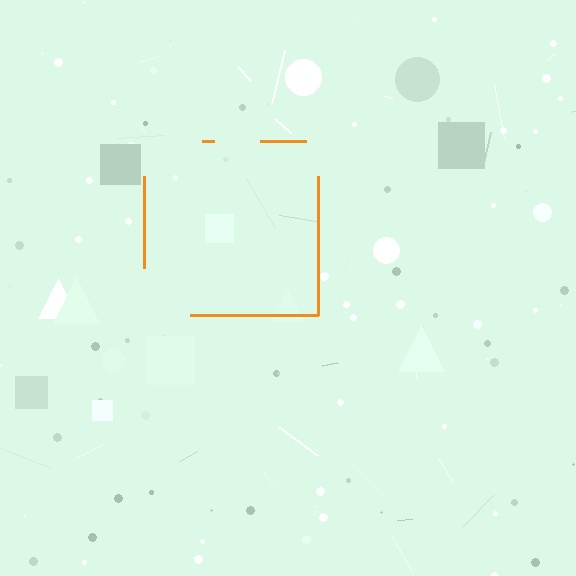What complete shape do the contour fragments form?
The contour fragments form a square.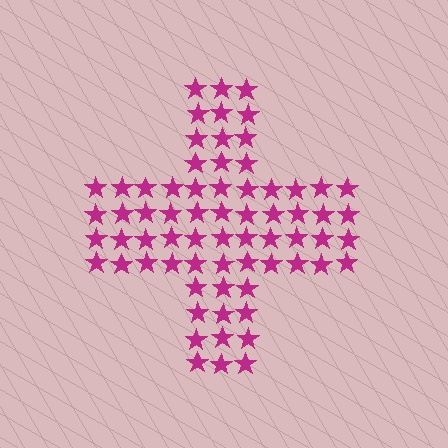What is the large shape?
The large shape is a cross.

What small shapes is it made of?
It is made of small stars.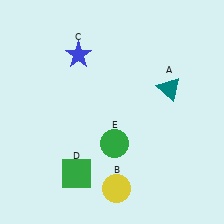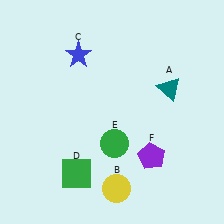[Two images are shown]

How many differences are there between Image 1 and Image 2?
There is 1 difference between the two images.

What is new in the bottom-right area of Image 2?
A purple pentagon (F) was added in the bottom-right area of Image 2.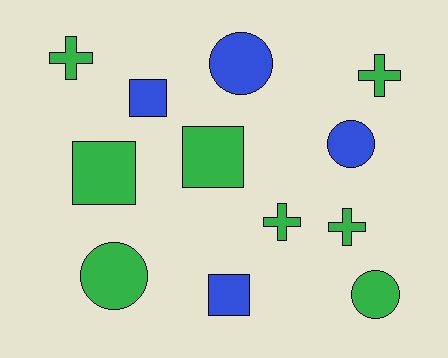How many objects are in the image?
There are 12 objects.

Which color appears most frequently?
Green, with 8 objects.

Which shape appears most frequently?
Cross, with 4 objects.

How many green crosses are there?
There are 4 green crosses.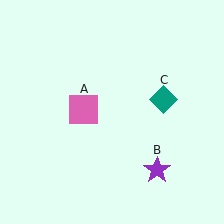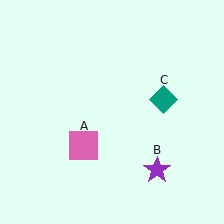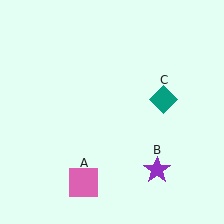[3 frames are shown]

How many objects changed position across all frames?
1 object changed position: pink square (object A).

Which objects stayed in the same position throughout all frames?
Purple star (object B) and teal diamond (object C) remained stationary.